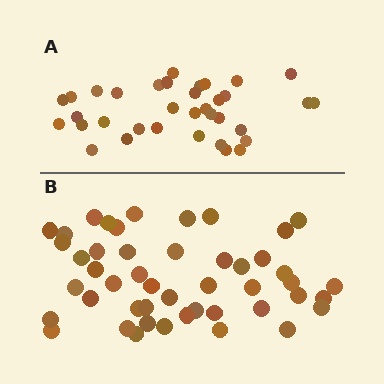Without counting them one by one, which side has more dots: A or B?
Region B (the bottom region) has more dots.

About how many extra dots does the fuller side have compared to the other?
Region B has roughly 12 or so more dots than region A.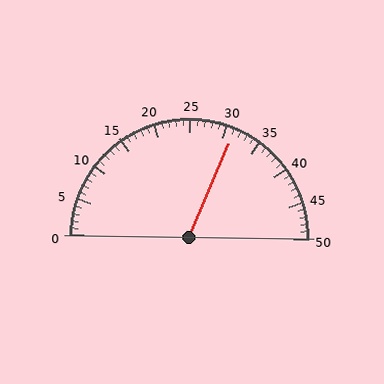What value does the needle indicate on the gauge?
The needle indicates approximately 31.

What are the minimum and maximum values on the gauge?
The gauge ranges from 0 to 50.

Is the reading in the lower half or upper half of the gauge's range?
The reading is in the upper half of the range (0 to 50).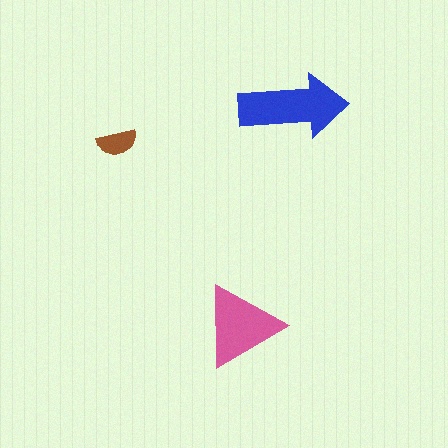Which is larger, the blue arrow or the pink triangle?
The blue arrow.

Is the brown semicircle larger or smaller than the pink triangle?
Smaller.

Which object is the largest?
The blue arrow.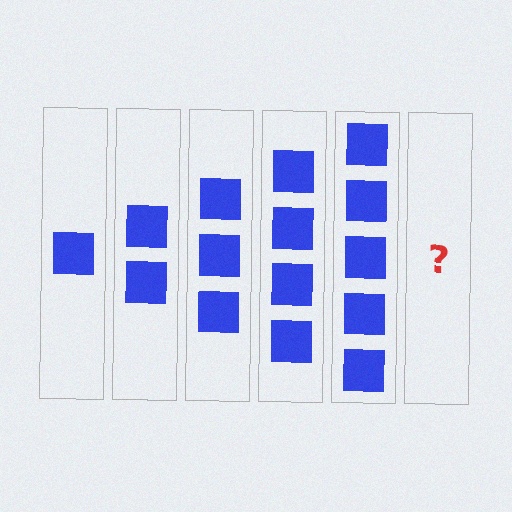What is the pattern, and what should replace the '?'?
The pattern is that each step adds one more square. The '?' should be 6 squares.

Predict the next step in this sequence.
The next step is 6 squares.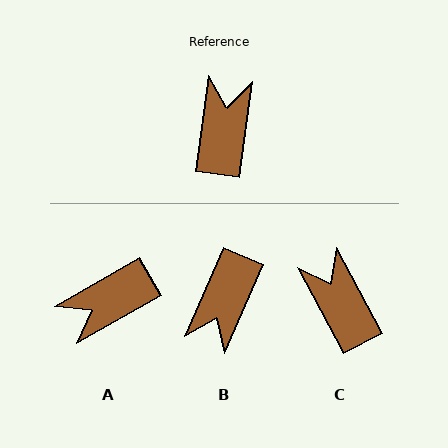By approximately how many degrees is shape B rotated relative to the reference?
Approximately 165 degrees counter-clockwise.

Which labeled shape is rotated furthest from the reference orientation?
B, about 165 degrees away.